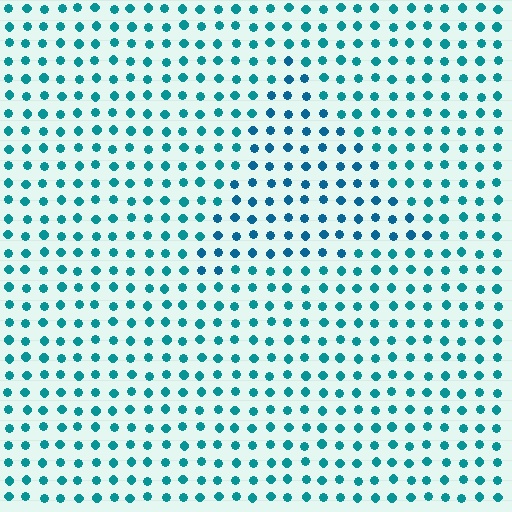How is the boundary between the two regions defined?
The boundary is defined purely by a slight shift in hue (about 20 degrees). Spacing, size, and orientation are identical on both sides.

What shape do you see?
I see a triangle.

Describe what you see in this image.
The image is filled with small teal elements in a uniform arrangement. A triangle-shaped region is visible where the elements are tinted to a slightly different hue, forming a subtle color boundary.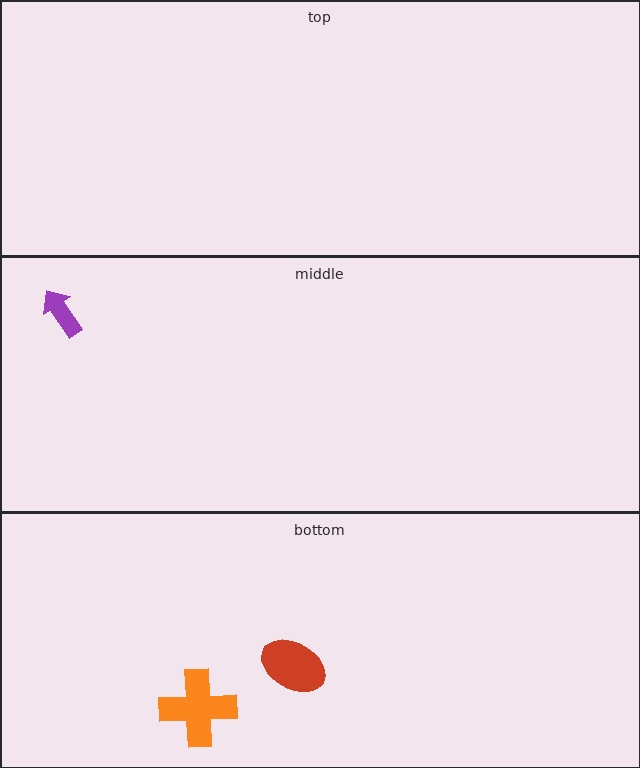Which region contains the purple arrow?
The middle region.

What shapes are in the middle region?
The purple arrow.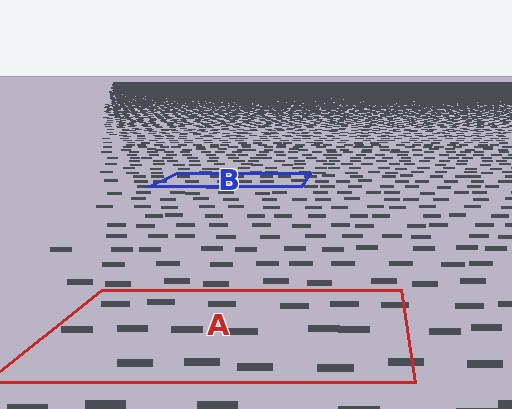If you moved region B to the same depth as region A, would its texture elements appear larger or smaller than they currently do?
They would appear larger. At a closer depth, the same texture elements are projected at a bigger on-screen size.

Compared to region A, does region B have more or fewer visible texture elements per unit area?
Region B has more texture elements per unit area — they are packed more densely because it is farther away.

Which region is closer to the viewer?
Region A is closer. The texture elements there are larger and more spread out.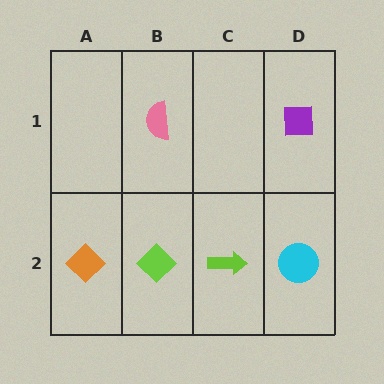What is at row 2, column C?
A lime arrow.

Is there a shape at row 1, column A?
No, that cell is empty.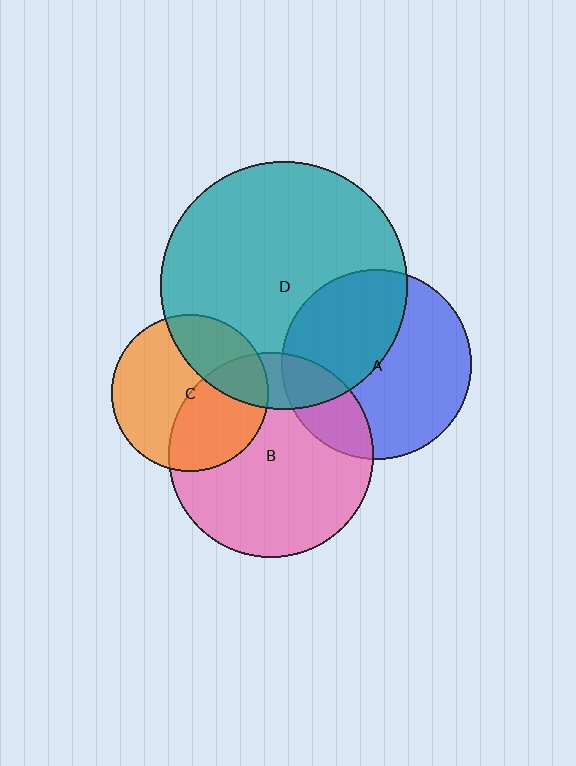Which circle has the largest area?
Circle D (teal).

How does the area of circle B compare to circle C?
Approximately 1.7 times.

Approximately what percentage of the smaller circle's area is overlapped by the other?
Approximately 20%.